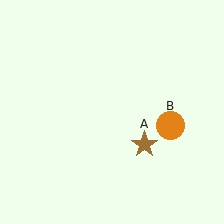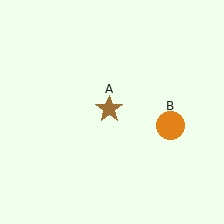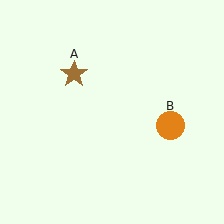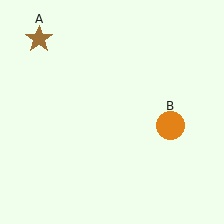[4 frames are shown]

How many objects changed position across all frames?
1 object changed position: brown star (object A).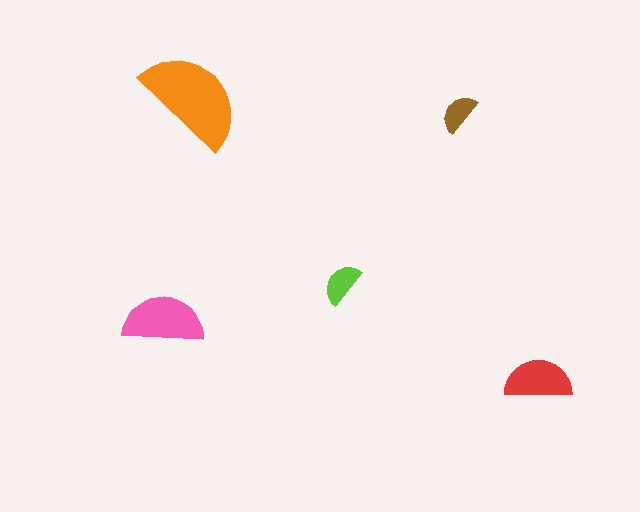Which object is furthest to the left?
The pink semicircle is leftmost.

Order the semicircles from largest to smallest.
the orange one, the pink one, the red one, the lime one, the brown one.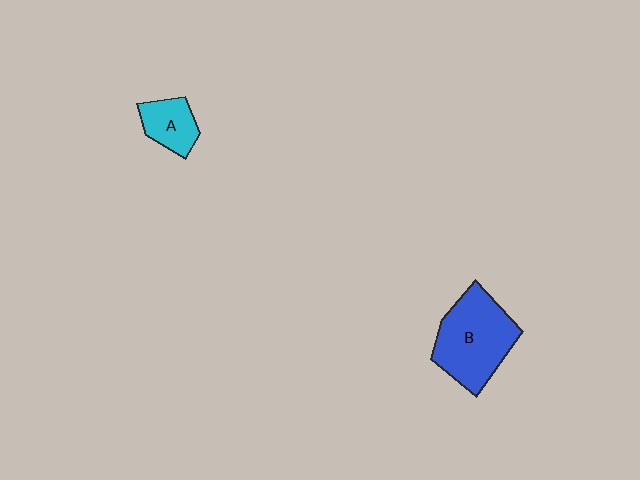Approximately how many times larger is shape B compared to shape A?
Approximately 2.3 times.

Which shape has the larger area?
Shape B (blue).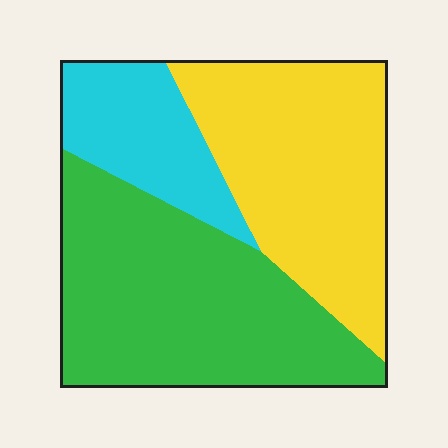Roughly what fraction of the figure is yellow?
Yellow covers roughly 40% of the figure.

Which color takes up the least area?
Cyan, at roughly 15%.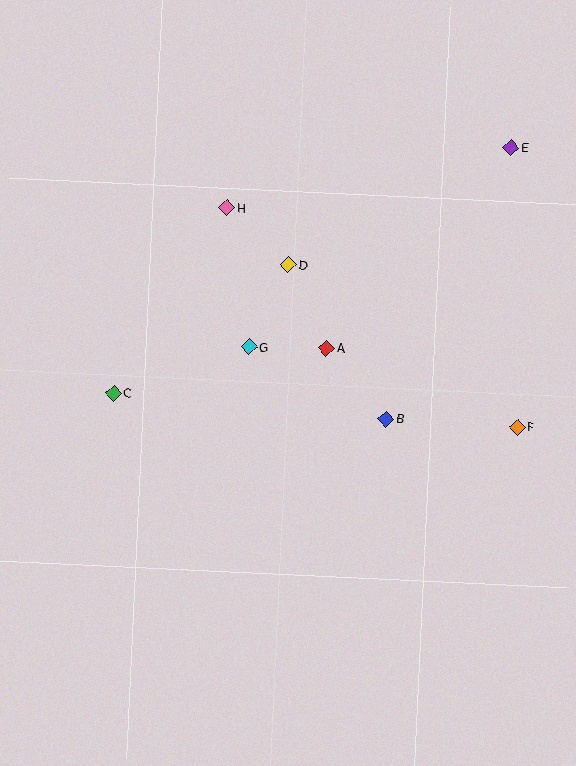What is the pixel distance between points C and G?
The distance between C and G is 143 pixels.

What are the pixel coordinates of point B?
Point B is at (386, 419).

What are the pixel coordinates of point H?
Point H is at (227, 208).